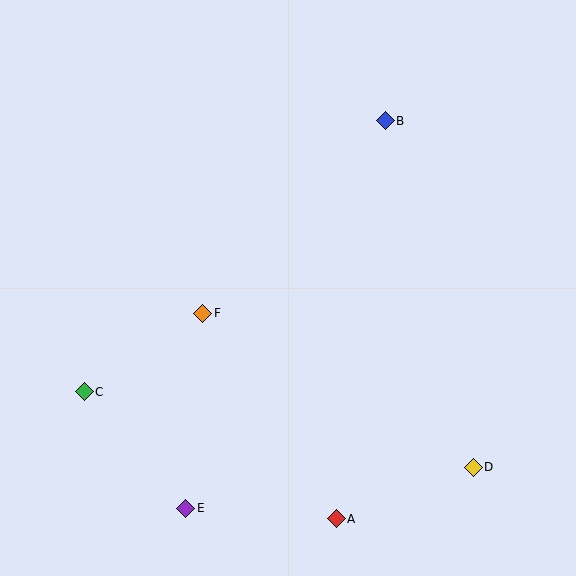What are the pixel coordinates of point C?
Point C is at (84, 392).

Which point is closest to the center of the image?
Point F at (203, 313) is closest to the center.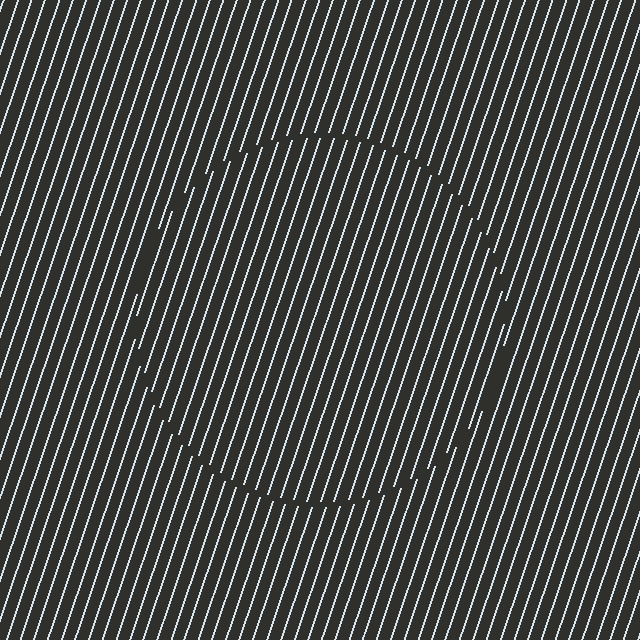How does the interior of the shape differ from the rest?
The interior of the shape contains the same grating, shifted by half a period — the contour is defined by the phase discontinuity where line-ends from the inner and outer gratings abut.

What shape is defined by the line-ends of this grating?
An illusory circle. The interior of the shape contains the same grating, shifted by half a period — the contour is defined by the phase discontinuity where line-ends from the inner and outer gratings abut.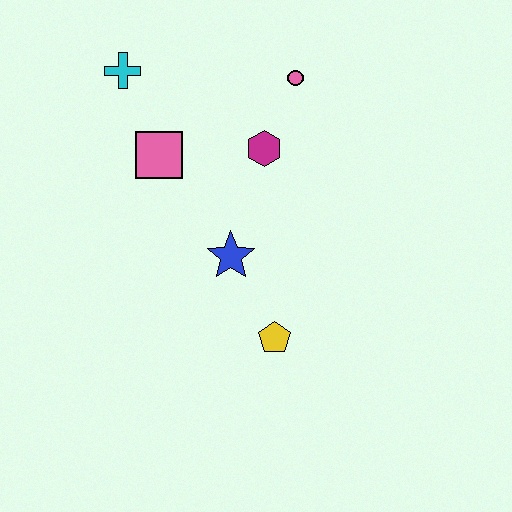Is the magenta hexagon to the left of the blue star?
No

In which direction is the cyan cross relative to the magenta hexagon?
The cyan cross is to the left of the magenta hexagon.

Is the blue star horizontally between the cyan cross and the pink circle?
Yes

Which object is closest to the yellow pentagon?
The blue star is closest to the yellow pentagon.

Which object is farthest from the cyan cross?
The yellow pentagon is farthest from the cyan cross.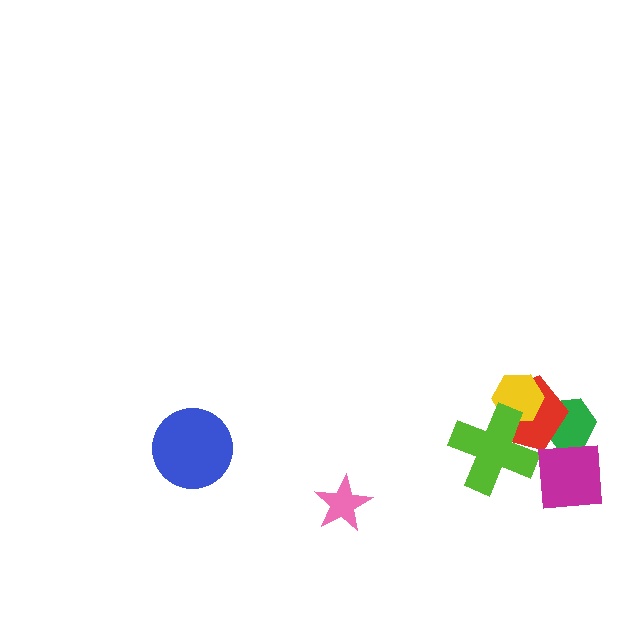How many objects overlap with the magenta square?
0 objects overlap with the magenta square.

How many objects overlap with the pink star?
0 objects overlap with the pink star.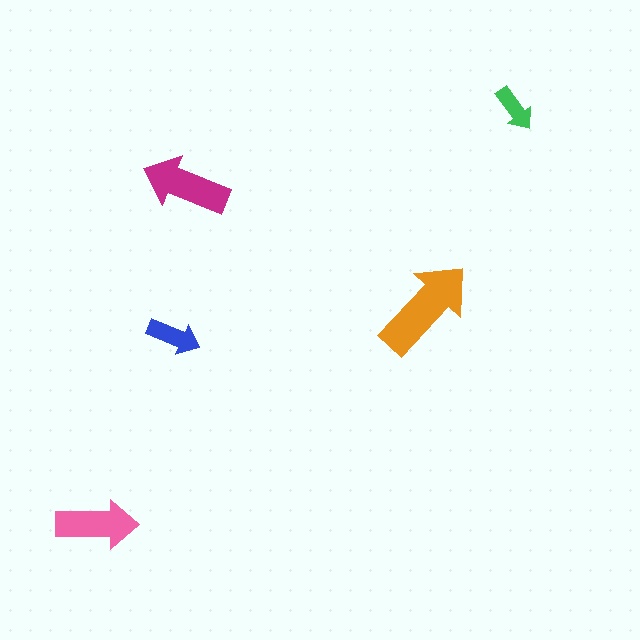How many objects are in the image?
There are 5 objects in the image.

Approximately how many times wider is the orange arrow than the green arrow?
About 2 times wider.